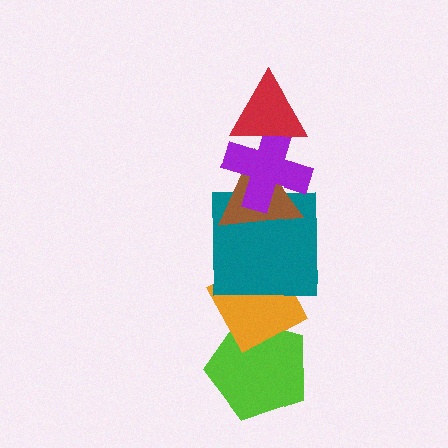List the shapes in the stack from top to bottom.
From top to bottom: the red triangle, the purple cross, the brown triangle, the teal square, the orange diamond, the lime pentagon.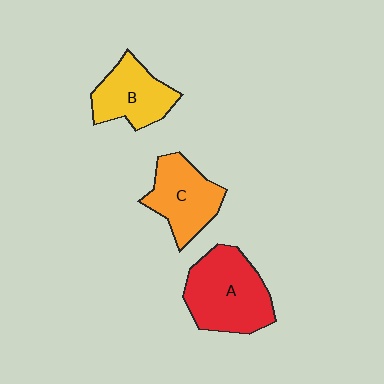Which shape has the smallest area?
Shape B (yellow).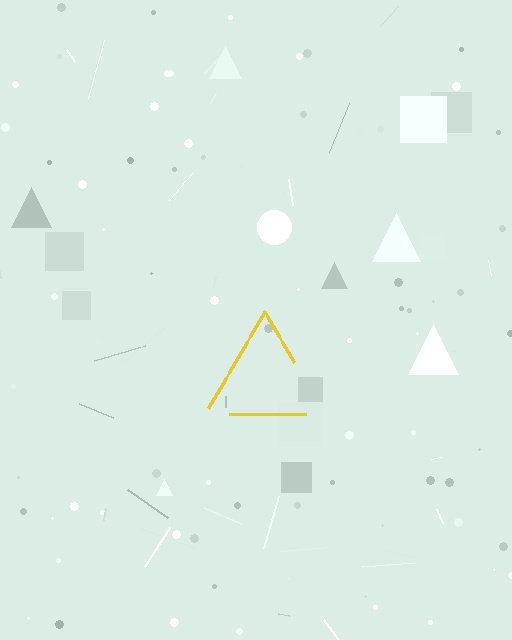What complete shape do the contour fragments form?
The contour fragments form a triangle.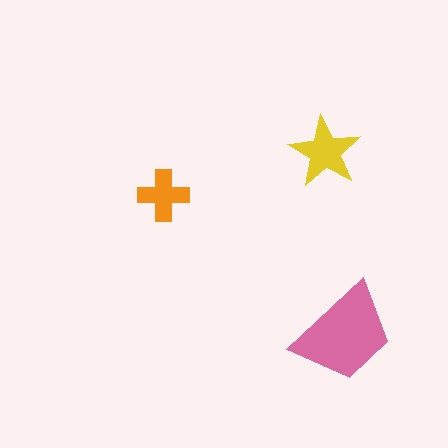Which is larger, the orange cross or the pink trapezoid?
The pink trapezoid.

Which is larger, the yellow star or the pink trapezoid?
The pink trapezoid.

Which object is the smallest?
The orange cross.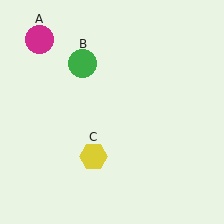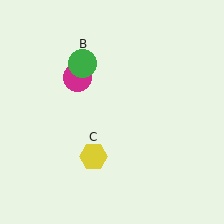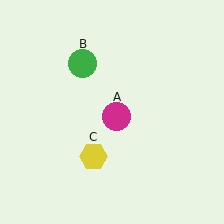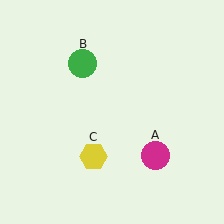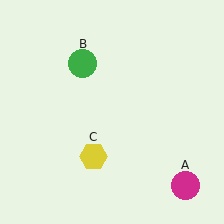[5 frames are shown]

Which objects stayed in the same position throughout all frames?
Green circle (object B) and yellow hexagon (object C) remained stationary.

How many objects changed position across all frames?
1 object changed position: magenta circle (object A).